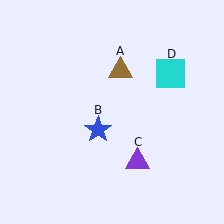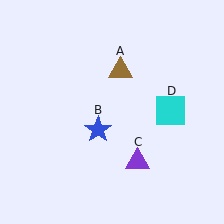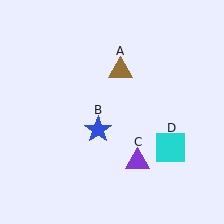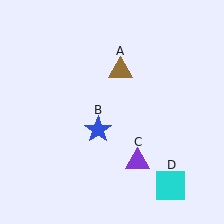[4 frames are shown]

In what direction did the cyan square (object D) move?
The cyan square (object D) moved down.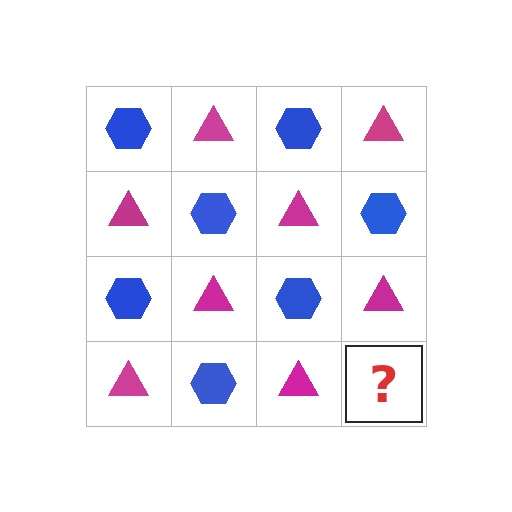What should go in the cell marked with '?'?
The missing cell should contain a blue hexagon.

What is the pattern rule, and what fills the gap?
The rule is that it alternates blue hexagon and magenta triangle in a checkerboard pattern. The gap should be filled with a blue hexagon.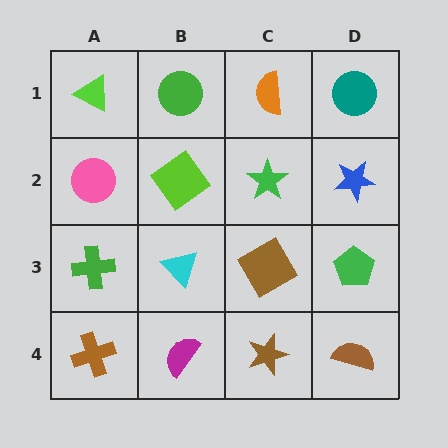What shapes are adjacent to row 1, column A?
A pink circle (row 2, column A), a green circle (row 1, column B).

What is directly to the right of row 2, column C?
A blue star.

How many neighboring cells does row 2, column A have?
3.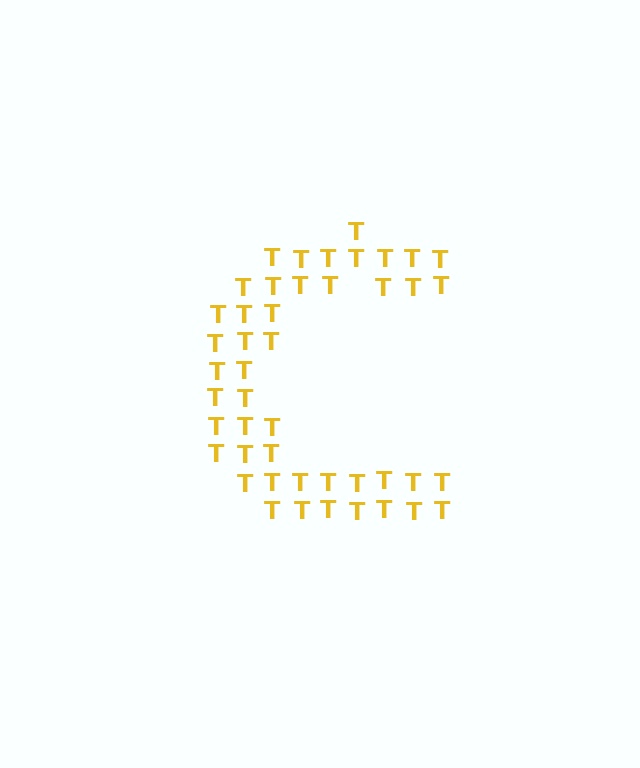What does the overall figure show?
The overall figure shows the letter C.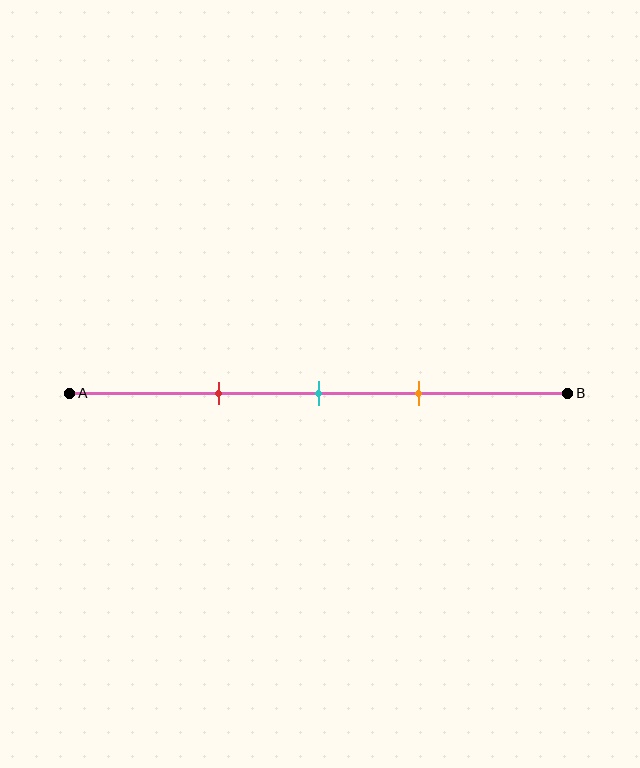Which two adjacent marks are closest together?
The cyan and orange marks are the closest adjacent pair.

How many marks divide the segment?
There are 3 marks dividing the segment.